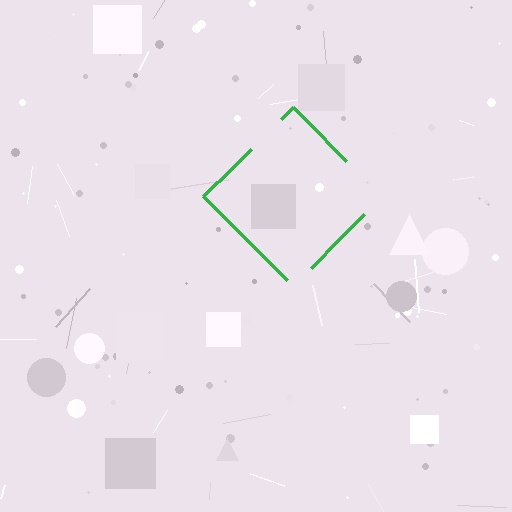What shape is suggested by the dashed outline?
The dashed outline suggests a diamond.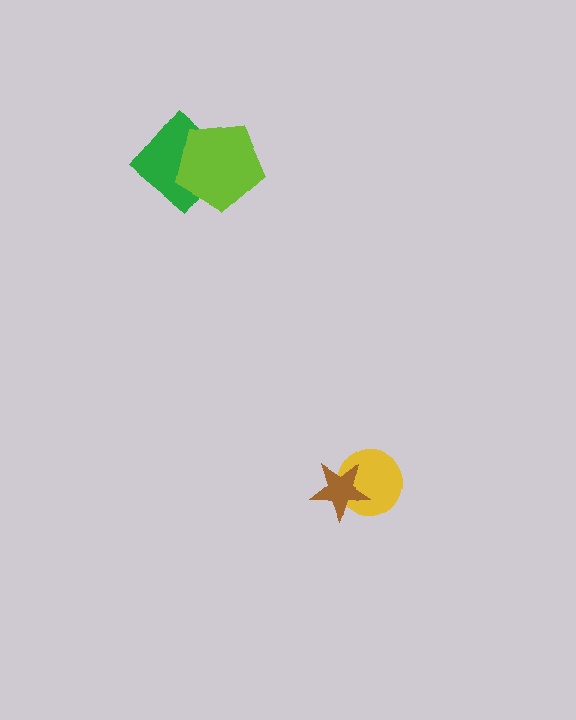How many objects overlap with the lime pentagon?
1 object overlaps with the lime pentagon.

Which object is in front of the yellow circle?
The brown star is in front of the yellow circle.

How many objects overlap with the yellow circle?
1 object overlaps with the yellow circle.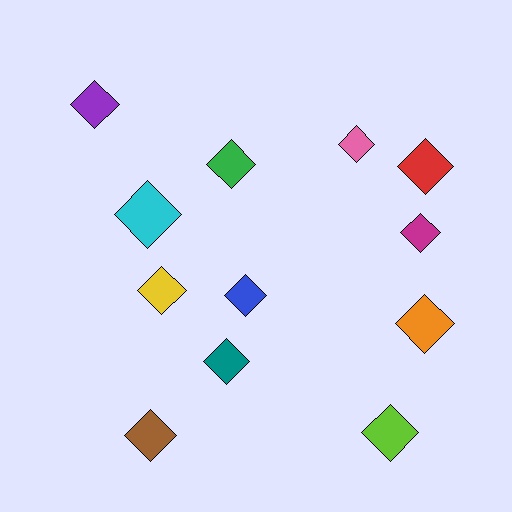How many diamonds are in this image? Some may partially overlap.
There are 12 diamonds.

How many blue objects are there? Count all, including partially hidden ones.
There is 1 blue object.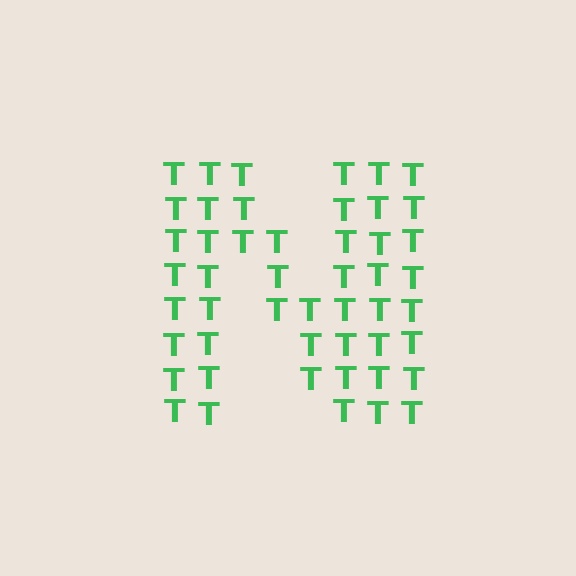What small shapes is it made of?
It is made of small letter T's.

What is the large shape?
The large shape is the letter N.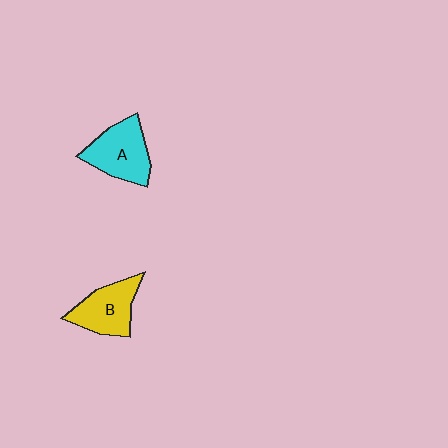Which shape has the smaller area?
Shape B (yellow).